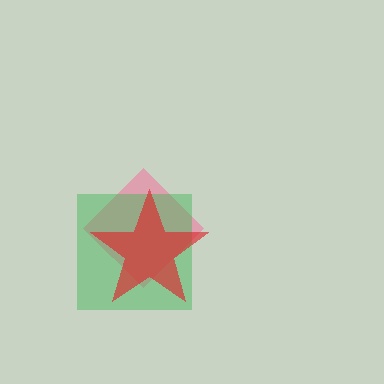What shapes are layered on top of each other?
The layered shapes are: a pink diamond, a green square, a red star.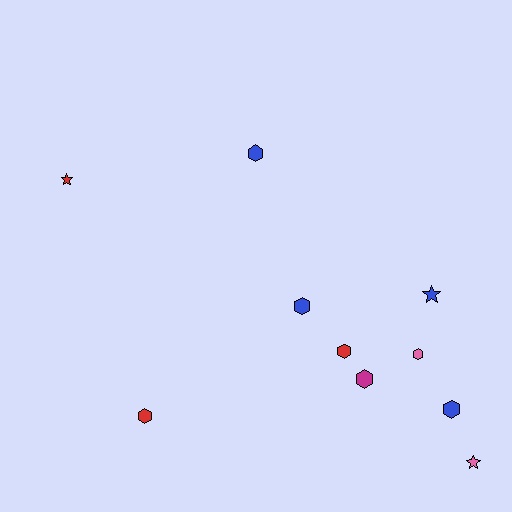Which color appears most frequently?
Blue, with 4 objects.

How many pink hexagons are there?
There is 1 pink hexagon.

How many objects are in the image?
There are 10 objects.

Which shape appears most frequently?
Hexagon, with 7 objects.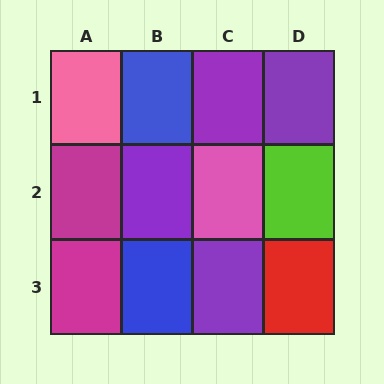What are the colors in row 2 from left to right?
Magenta, purple, pink, lime.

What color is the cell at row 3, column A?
Magenta.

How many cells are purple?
4 cells are purple.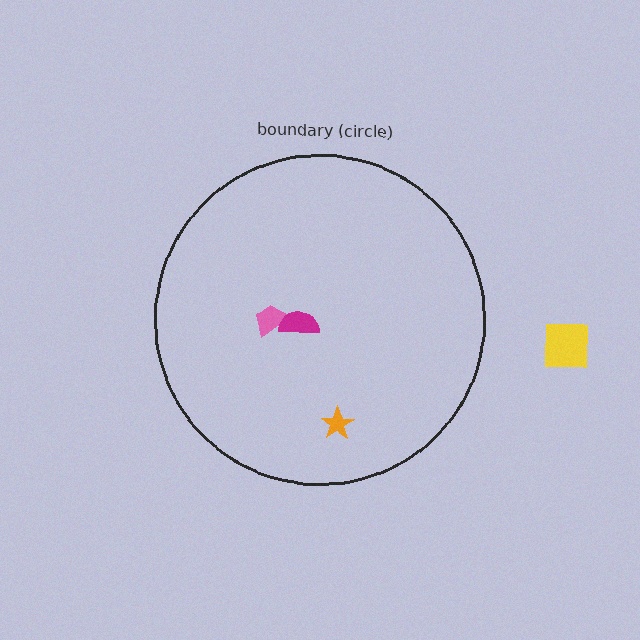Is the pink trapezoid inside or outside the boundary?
Inside.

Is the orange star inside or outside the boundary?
Inside.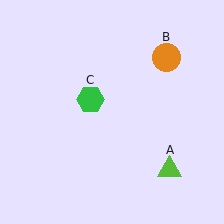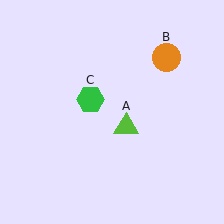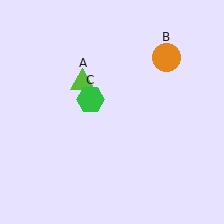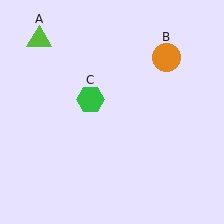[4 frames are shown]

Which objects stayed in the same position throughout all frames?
Orange circle (object B) and green hexagon (object C) remained stationary.